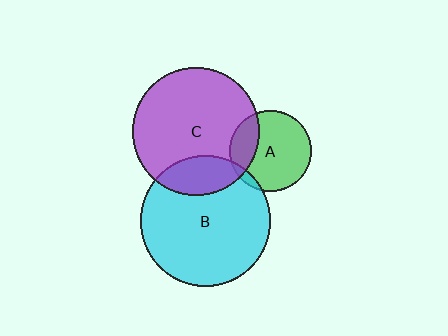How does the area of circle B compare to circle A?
Approximately 2.5 times.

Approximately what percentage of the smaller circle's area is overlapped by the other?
Approximately 5%.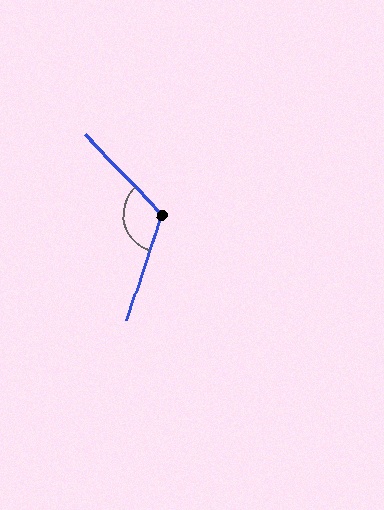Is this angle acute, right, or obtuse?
It is obtuse.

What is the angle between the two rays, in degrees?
Approximately 118 degrees.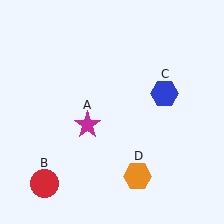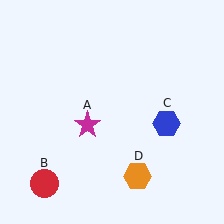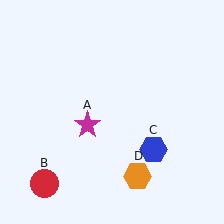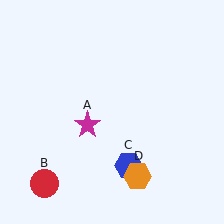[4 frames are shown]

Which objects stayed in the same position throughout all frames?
Magenta star (object A) and red circle (object B) and orange hexagon (object D) remained stationary.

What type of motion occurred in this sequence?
The blue hexagon (object C) rotated clockwise around the center of the scene.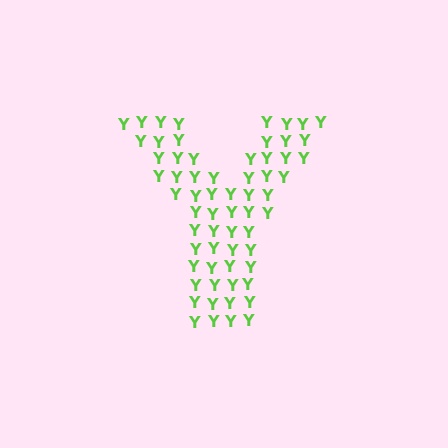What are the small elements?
The small elements are letter Y's.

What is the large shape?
The large shape is the letter Y.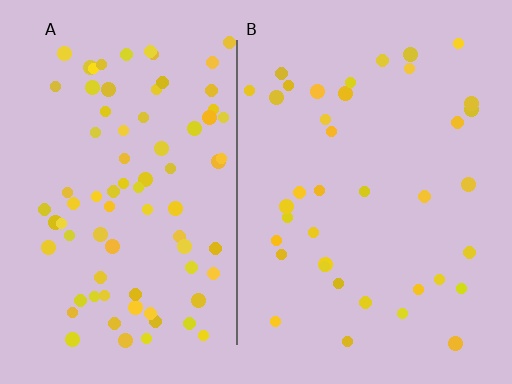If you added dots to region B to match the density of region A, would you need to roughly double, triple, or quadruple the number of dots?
Approximately double.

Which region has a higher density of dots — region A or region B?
A (the left).